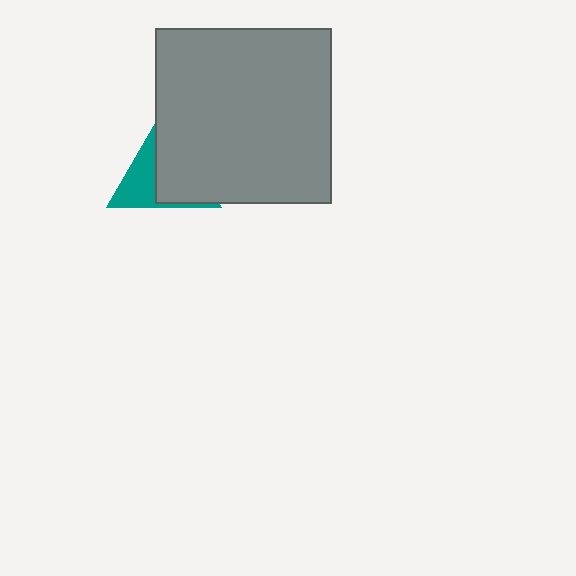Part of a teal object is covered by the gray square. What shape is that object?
It is a triangle.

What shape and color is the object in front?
The object in front is a gray square.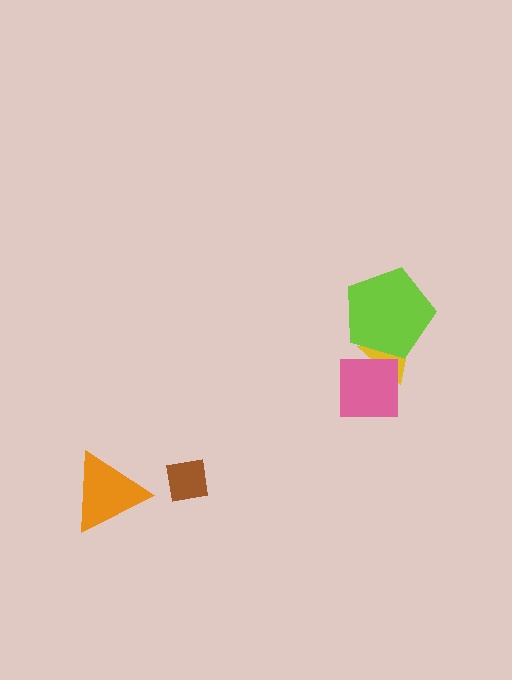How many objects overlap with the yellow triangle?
2 objects overlap with the yellow triangle.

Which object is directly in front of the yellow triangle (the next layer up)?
The pink square is directly in front of the yellow triangle.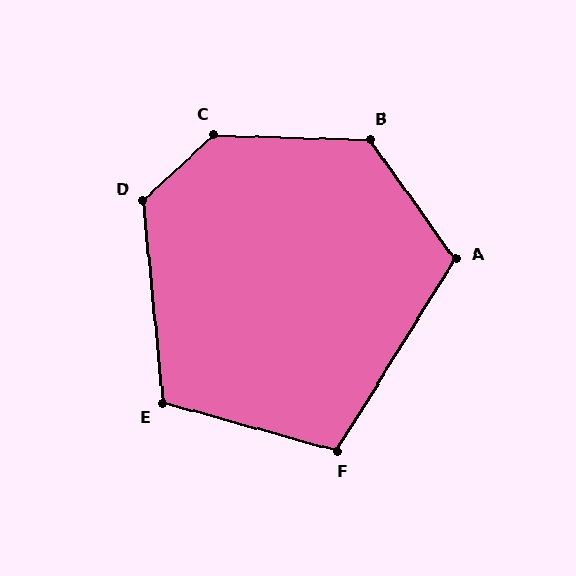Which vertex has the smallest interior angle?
F, at approximately 106 degrees.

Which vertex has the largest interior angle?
C, at approximately 136 degrees.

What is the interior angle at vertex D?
Approximately 127 degrees (obtuse).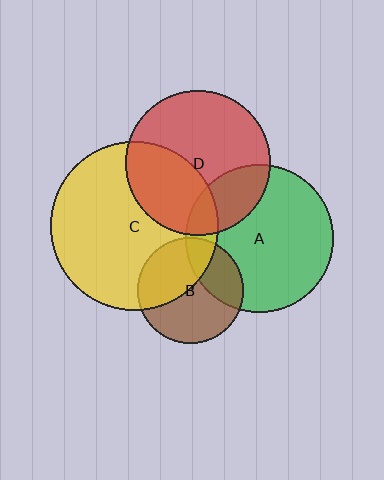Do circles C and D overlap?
Yes.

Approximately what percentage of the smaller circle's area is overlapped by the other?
Approximately 35%.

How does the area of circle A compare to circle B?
Approximately 2.0 times.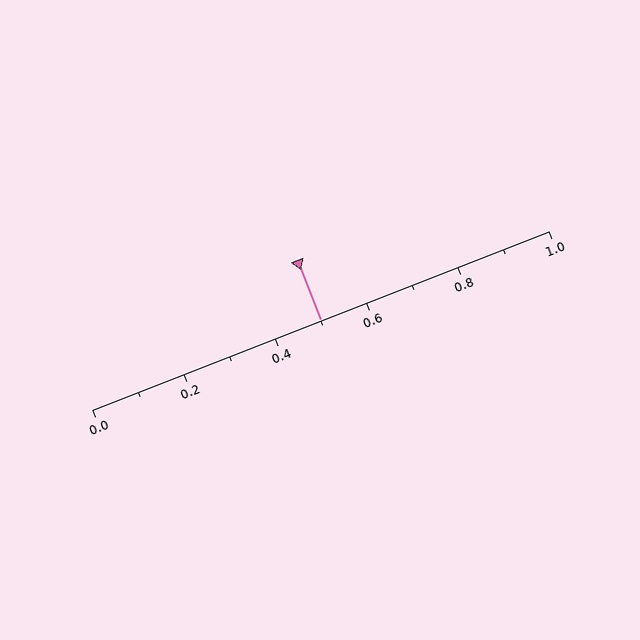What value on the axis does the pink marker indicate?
The marker indicates approximately 0.5.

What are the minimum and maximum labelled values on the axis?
The axis runs from 0.0 to 1.0.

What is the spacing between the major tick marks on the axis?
The major ticks are spaced 0.2 apart.